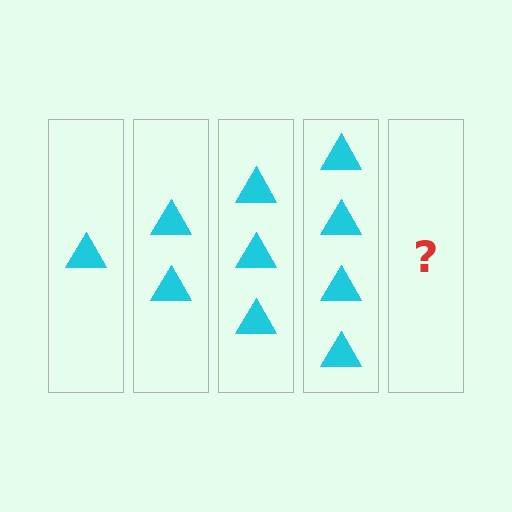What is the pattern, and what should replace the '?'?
The pattern is that each step adds one more triangle. The '?' should be 5 triangles.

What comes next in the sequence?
The next element should be 5 triangles.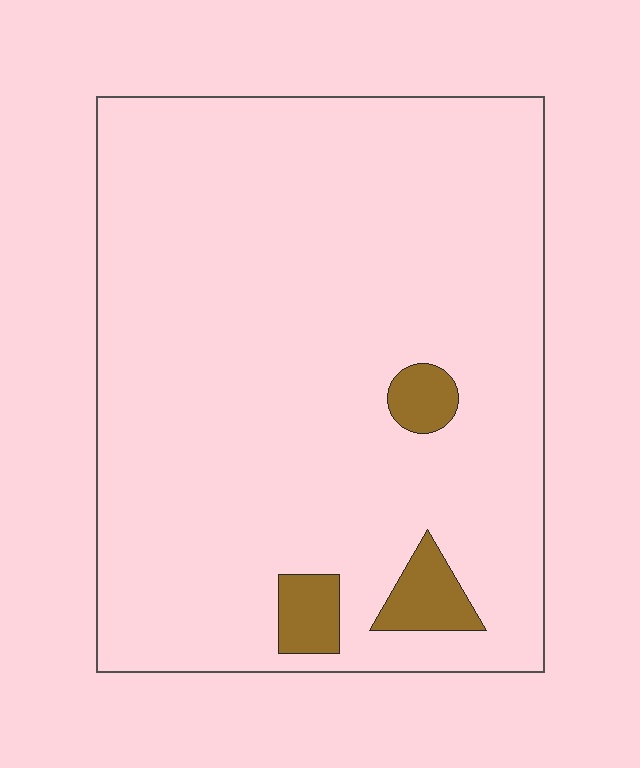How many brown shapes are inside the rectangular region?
3.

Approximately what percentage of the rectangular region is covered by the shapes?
Approximately 5%.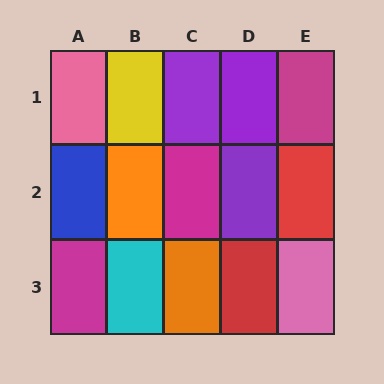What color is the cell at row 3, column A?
Magenta.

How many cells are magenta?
3 cells are magenta.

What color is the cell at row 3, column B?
Cyan.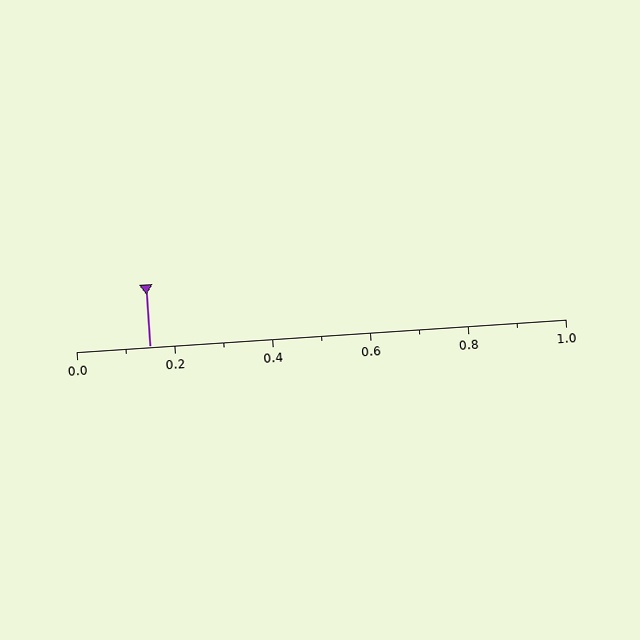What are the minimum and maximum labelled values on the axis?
The axis runs from 0.0 to 1.0.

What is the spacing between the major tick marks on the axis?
The major ticks are spaced 0.2 apart.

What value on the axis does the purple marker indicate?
The marker indicates approximately 0.15.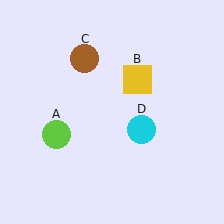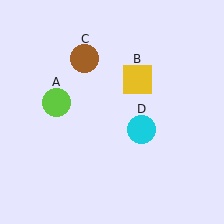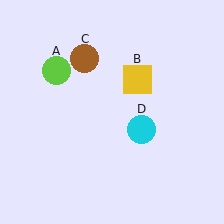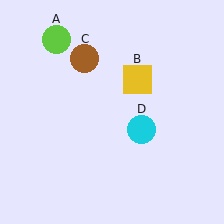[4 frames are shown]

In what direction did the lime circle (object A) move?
The lime circle (object A) moved up.